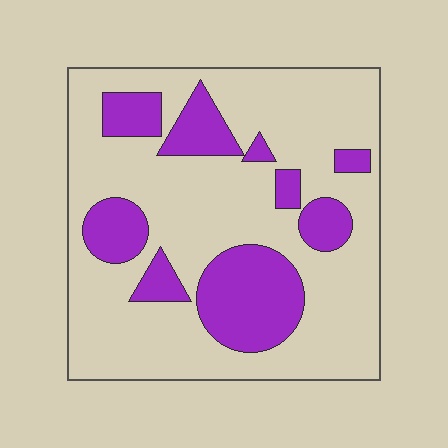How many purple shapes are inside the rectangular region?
9.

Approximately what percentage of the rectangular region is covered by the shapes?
Approximately 25%.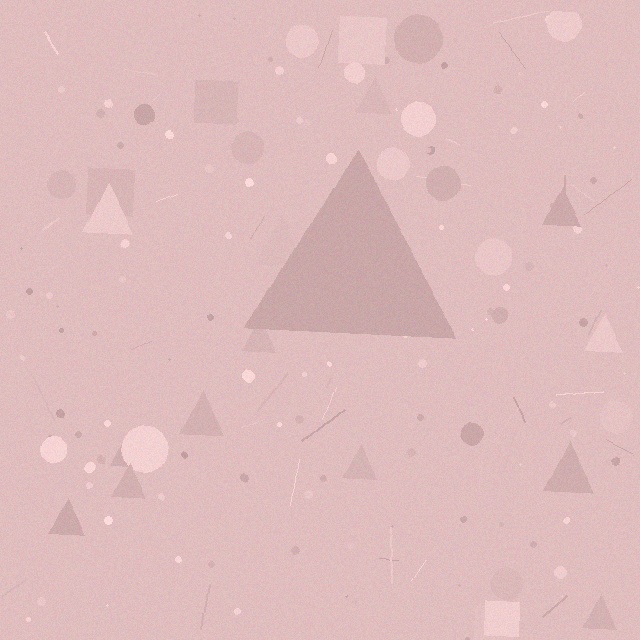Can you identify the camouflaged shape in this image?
The camouflaged shape is a triangle.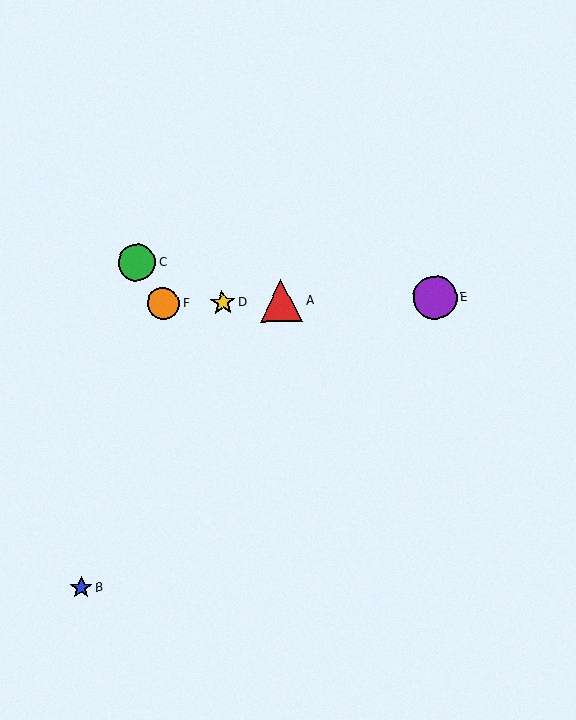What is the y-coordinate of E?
Object E is at y≈297.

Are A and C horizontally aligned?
No, A is at y≈301 and C is at y≈263.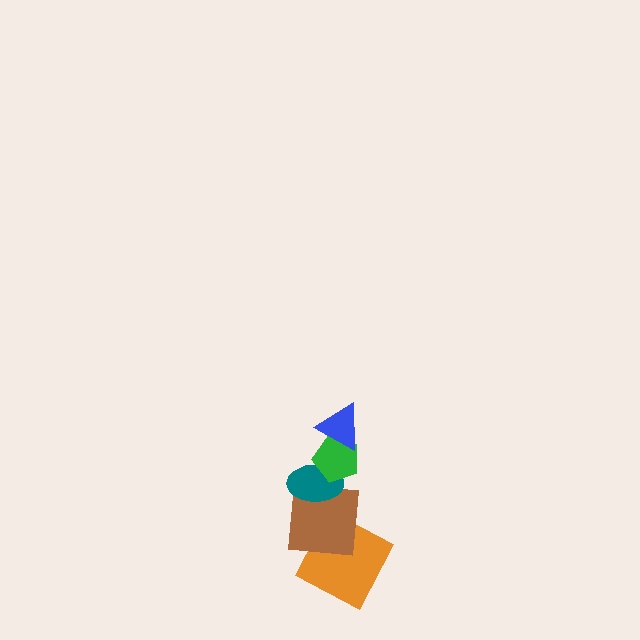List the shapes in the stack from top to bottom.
From top to bottom: the blue triangle, the green pentagon, the teal ellipse, the brown square, the orange square.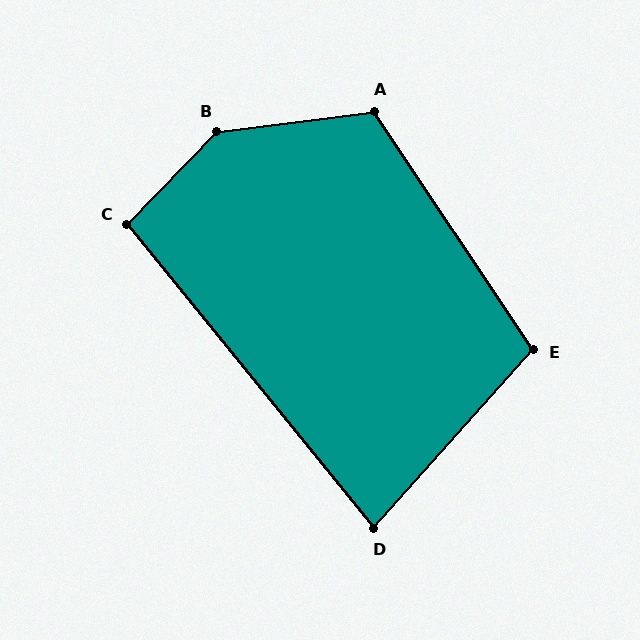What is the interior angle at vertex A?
Approximately 117 degrees (obtuse).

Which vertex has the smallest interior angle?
D, at approximately 81 degrees.